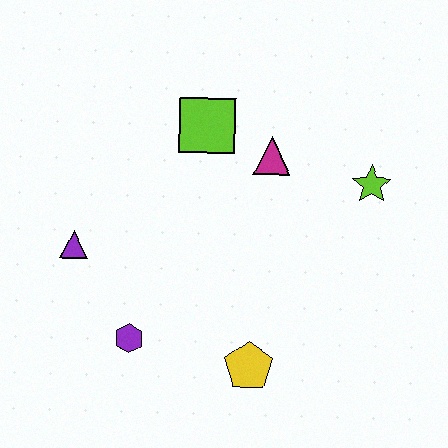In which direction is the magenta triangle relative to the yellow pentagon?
The magenta triangle is above the yellow pentagon.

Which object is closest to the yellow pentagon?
The purple hexagon is closest to the yellow pentagon.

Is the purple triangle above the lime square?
No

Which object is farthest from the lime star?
The purple triangle is farthest from the lime star.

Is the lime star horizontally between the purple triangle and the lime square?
No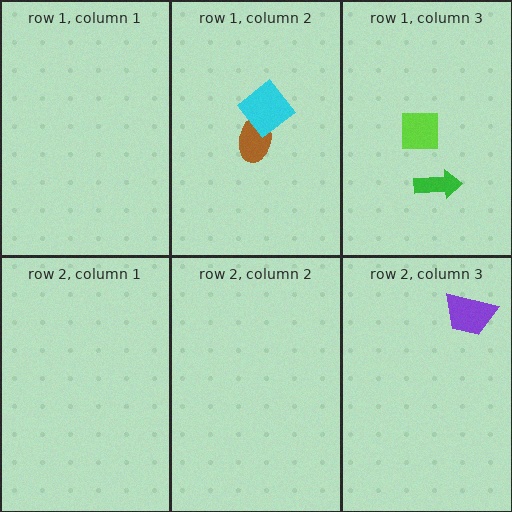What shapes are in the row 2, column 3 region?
The purple trapezoid.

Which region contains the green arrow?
The row 1, column 3 region.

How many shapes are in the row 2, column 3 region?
1.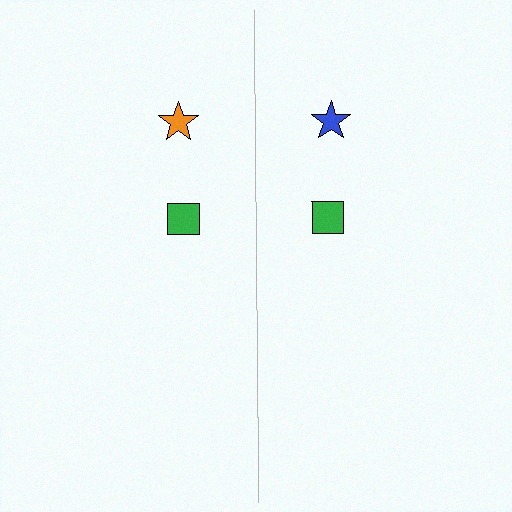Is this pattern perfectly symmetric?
No, the pattern is not perfectly symmetric. The blue star on the right side breaks the symmetry — its mirror counterpart is orange.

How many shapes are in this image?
There are 4 shapes in this image.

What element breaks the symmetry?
The blue star on the right side breaks the symmetry — its mirror counterpart is orange.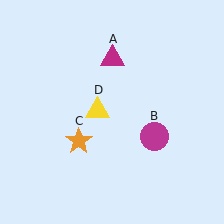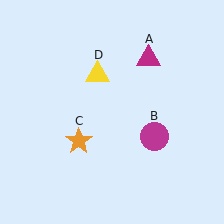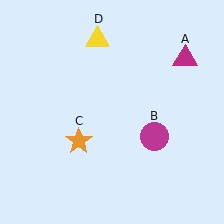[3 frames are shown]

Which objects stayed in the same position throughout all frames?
Magenta circle (object B) and orange star (object C) remained stationary.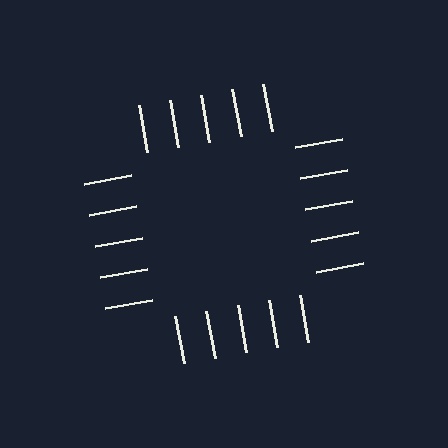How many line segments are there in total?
20 — 5 along each of the 4 edges.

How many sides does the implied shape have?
4 sides — the line-ends trace a square.